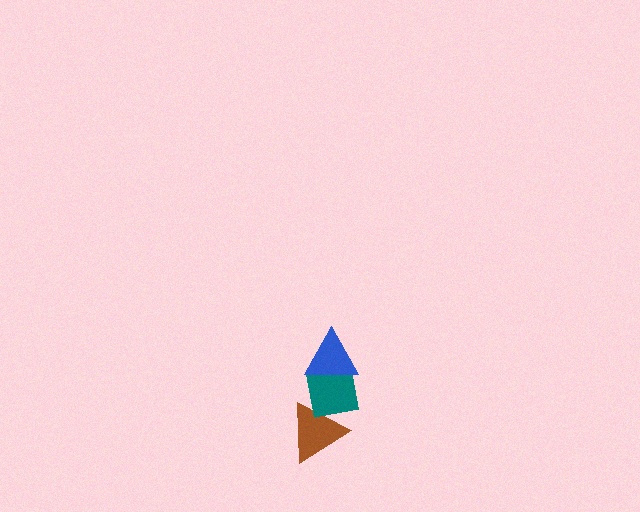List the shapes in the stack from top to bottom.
From top to bottom: the blue triangle, the teal square, the brown triangle.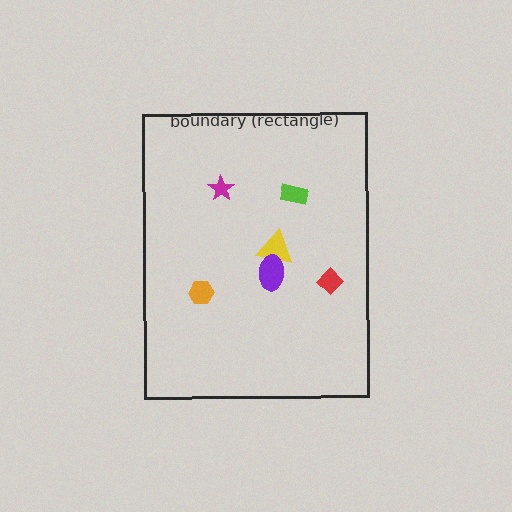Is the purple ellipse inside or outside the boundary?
Inside.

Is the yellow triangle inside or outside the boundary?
Inside.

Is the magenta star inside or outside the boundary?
Inside.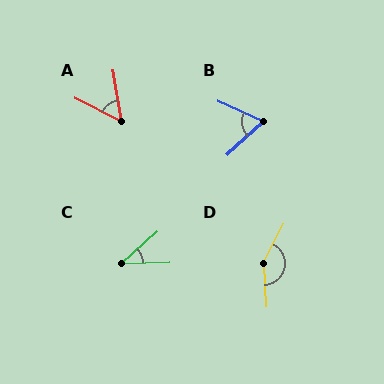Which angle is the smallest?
C, at approximately 39 degrees.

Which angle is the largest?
D, at approximately 150 degrees.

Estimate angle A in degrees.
Approximately 54 degrees.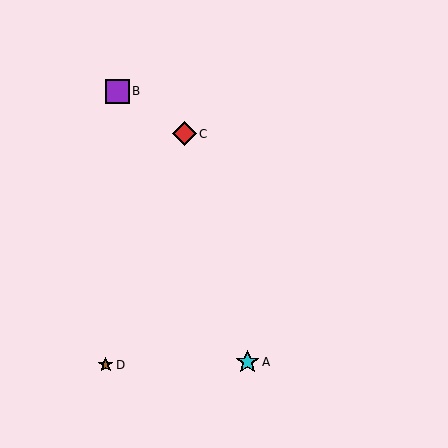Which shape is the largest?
The red diamond (labeled C) is the largest.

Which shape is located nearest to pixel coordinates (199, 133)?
The red diamond (labeled C) at (185, 134) is nearest to that location.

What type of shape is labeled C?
Shape C is a red diamond.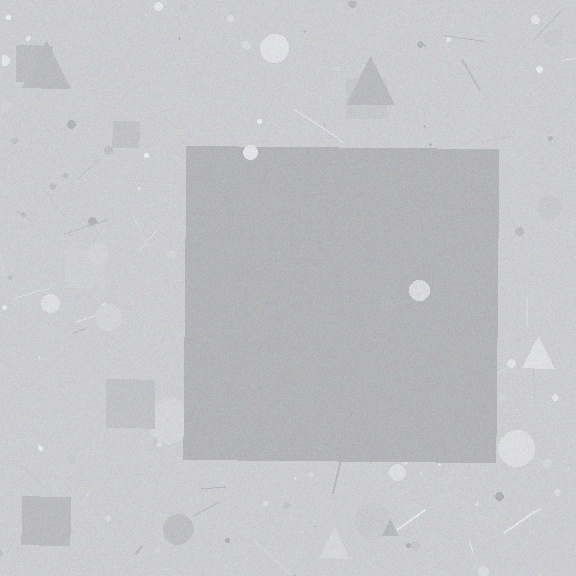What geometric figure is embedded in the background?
A square is embedded in the background.